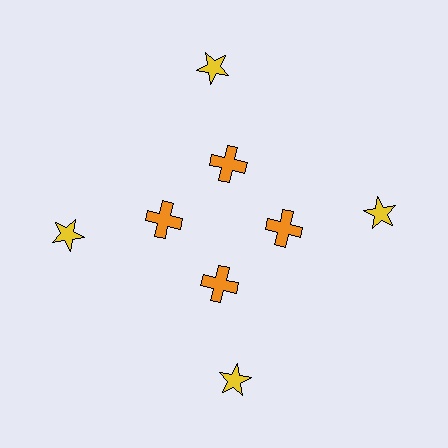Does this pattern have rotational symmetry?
Yes, this pattern has 4-fold rotational symmetry. It looks the same after rotating 90 degrees around the center.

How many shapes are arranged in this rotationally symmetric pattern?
There are 8 shapes, arranged in 4 groups of 2.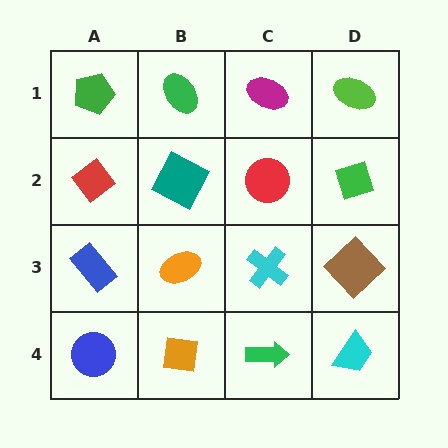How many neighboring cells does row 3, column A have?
3.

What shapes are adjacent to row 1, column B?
A teal square (row 2, column B), a green pentagon (row 1, column A), a magenta ellipse (row 1, column C).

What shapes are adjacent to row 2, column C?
A magenta ellipse (row 1, column C), a cyan cross (row 3, column C), a teal square (row 2, column B), a green diamond (row 2, column D).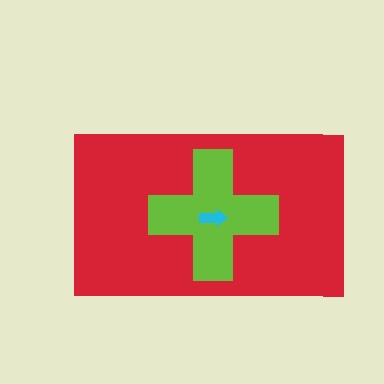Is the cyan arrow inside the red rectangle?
Yes.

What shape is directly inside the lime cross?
The cyan arrow.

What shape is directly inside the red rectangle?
The lime cross.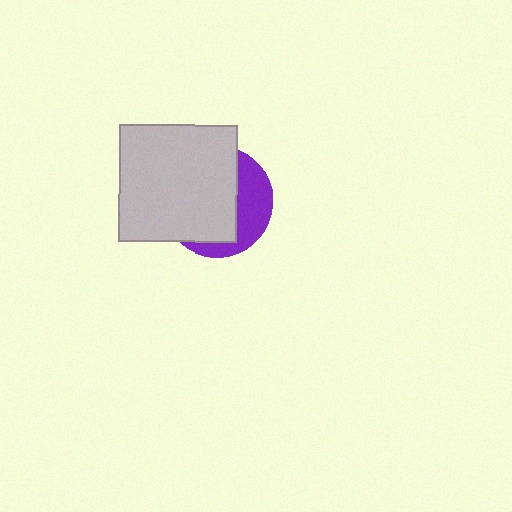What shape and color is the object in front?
The object in front is a light gray square.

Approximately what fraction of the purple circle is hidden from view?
Roughly 66% of the purple circle is hidden behind the light gray square.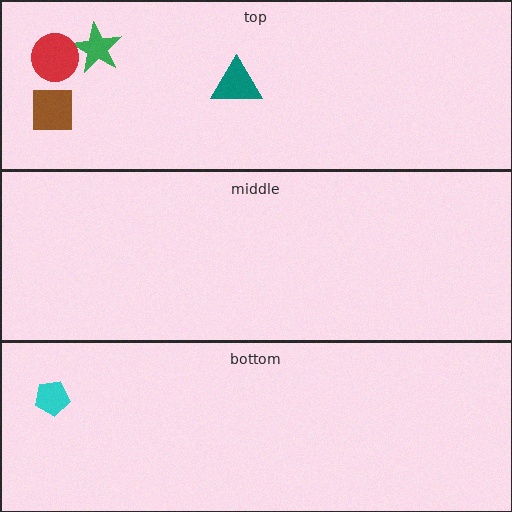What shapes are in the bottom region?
The cyan pentagon.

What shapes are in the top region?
The teal triangle, the green star, the red circle, the brown square.